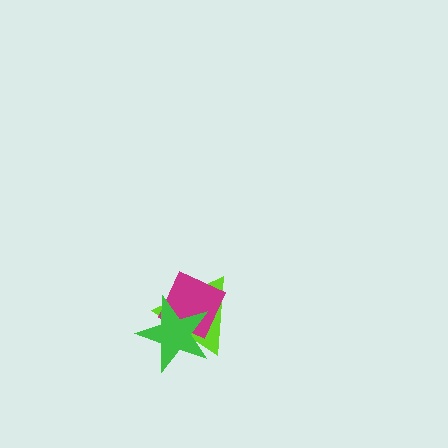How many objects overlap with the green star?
2 objects overlap with the green star.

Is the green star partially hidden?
No, no other shape covers it.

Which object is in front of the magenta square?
The green star is in front of the magenta square.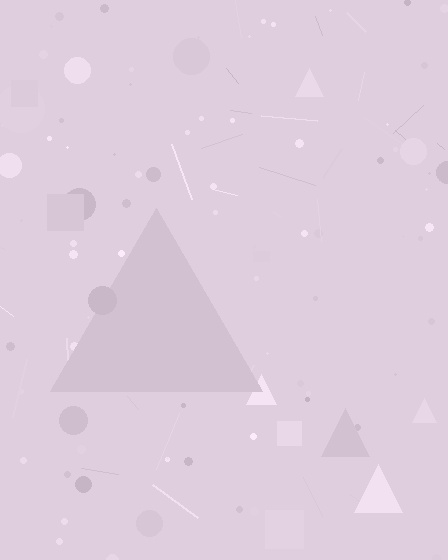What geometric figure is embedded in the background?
A triangle is embedded in the background.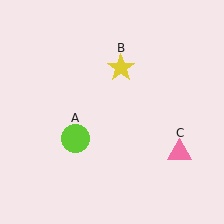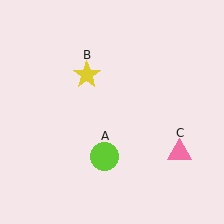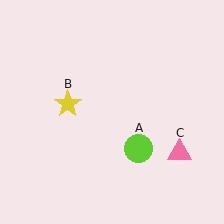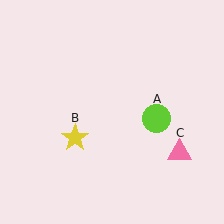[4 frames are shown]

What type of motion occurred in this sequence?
The lime circle (object A), yellow star (object B) rotated counterclockwise around the center of the scene.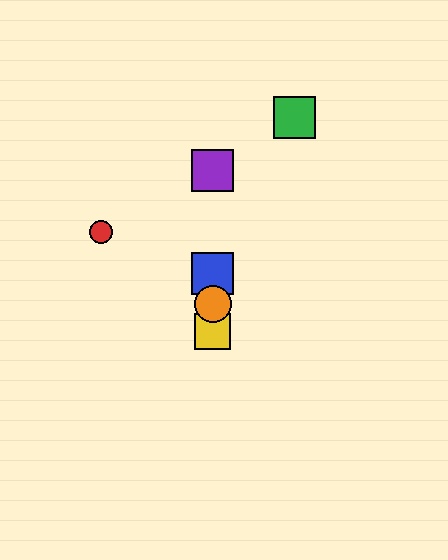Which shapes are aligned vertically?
The blue square, the yellow square, the purple square, the orange circle are aligned vertically.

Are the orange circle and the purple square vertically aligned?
Yes, both are at x≈213.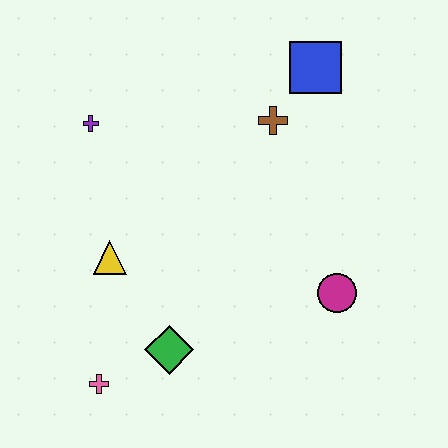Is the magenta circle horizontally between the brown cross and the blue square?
No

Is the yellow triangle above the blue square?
No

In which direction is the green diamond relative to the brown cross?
The green diamond is below the brown cross.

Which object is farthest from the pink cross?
The blue square is farthest from the pink cross.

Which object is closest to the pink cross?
The green diamond is closest to the pink cross.